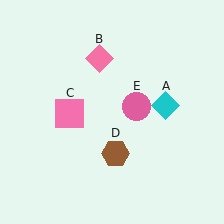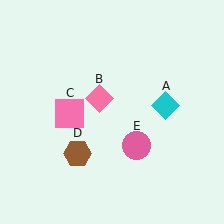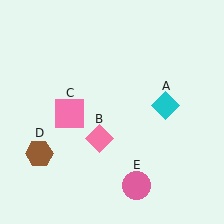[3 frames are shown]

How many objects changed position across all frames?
3 objects changed position: pink diamond (object B), brown hexagon (object D), pink circle (object E).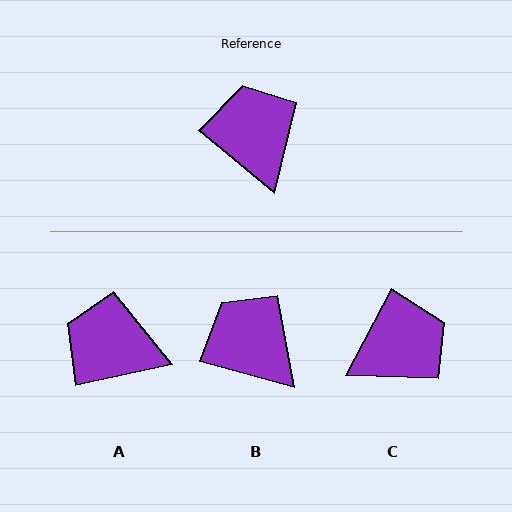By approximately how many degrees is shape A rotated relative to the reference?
Approximately 52 degrees counter-clockwise.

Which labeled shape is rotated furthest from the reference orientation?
C, about 78 degrees away.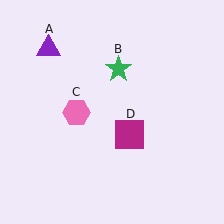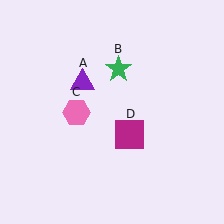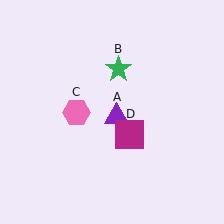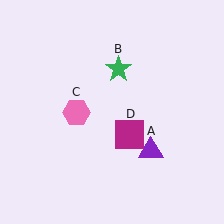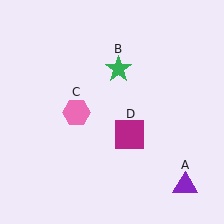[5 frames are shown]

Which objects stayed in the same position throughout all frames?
Green star (object B) and pink hexagon (object C) and magenta square (object D) remained stationary.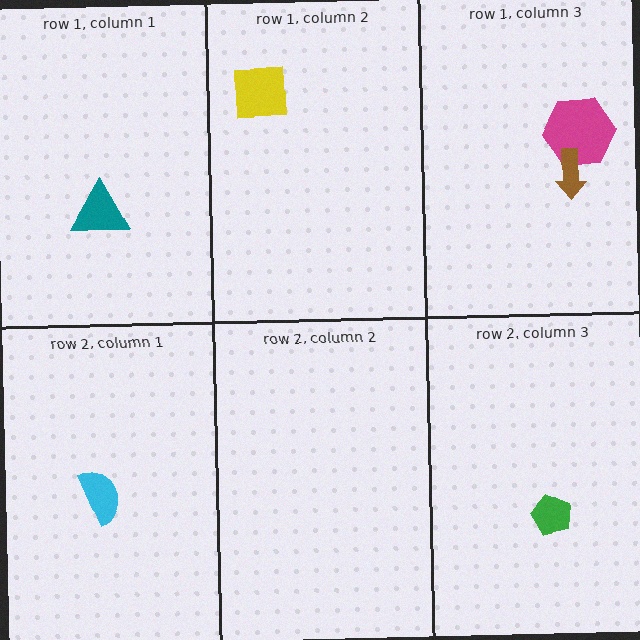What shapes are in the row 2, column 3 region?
The green pentagon.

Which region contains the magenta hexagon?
The row 1, column 3 region.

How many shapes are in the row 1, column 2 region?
1.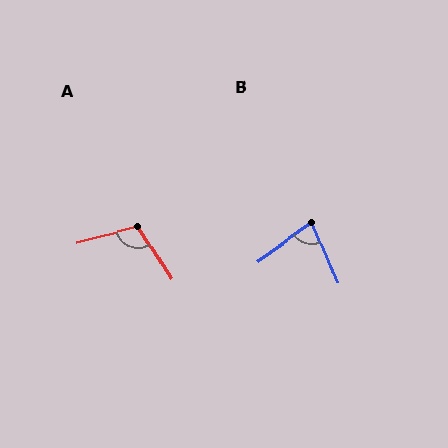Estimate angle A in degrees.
Approximately 108 degrees.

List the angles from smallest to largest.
B (77°), A (108°).